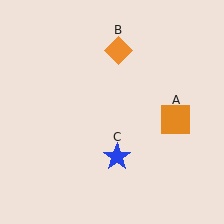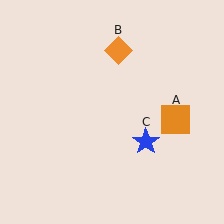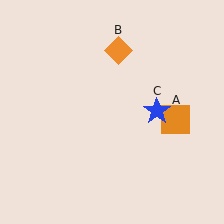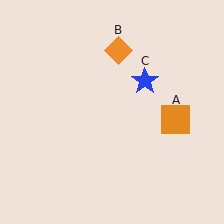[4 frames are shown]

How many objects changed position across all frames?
1 object changed position: blue star (object C).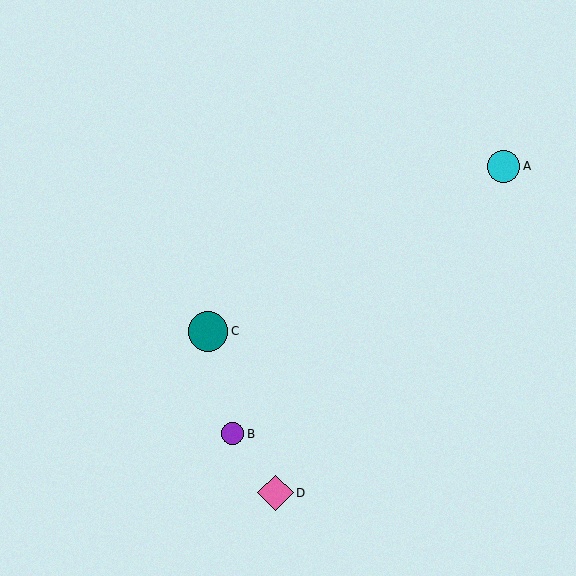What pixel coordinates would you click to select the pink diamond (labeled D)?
Click at (276, 493) to select the pink diamond D.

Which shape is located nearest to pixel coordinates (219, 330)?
The teal circle (labeled C) at (208, 331) is nearest to that location.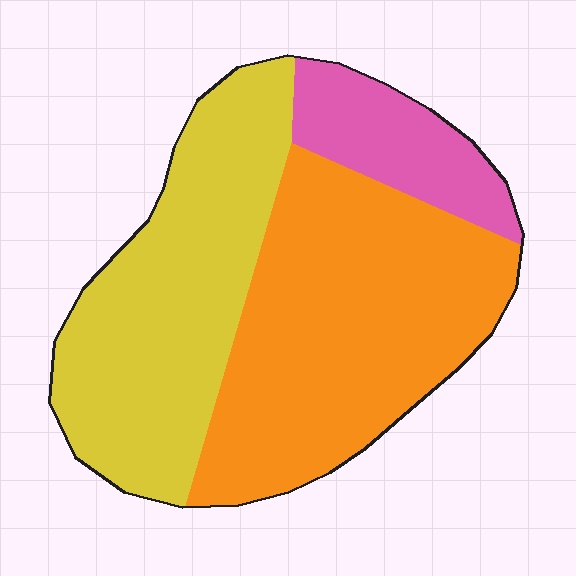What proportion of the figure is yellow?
Yellow covers 40% of the figure.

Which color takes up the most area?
Orange, at roughly 45%.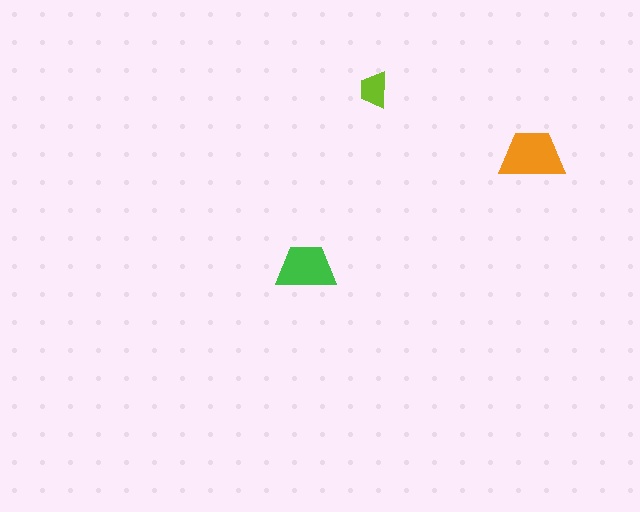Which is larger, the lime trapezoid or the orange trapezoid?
The orange one.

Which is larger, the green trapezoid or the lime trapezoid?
The green one.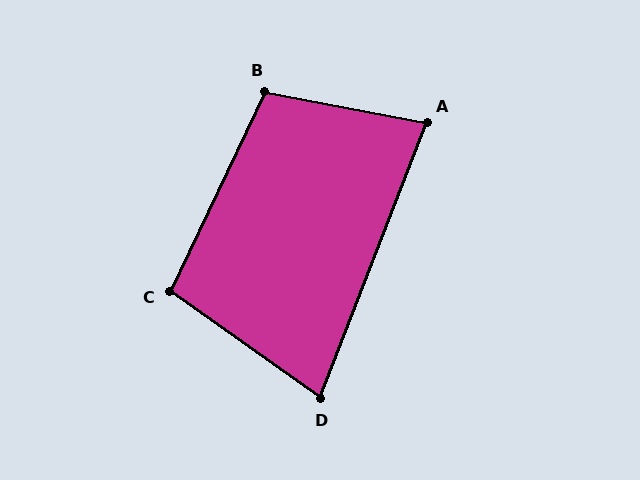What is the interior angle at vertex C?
Approximately 100 degrees (obtuse).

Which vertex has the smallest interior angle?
D, at approximately 76 degrees.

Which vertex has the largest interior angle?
B, at approximately 104 degrees.